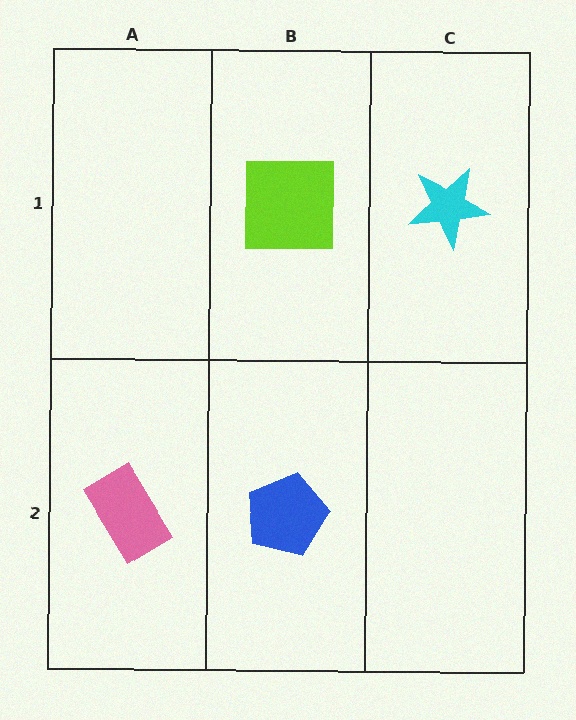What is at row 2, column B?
A blue pentagon.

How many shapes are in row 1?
2 shapes.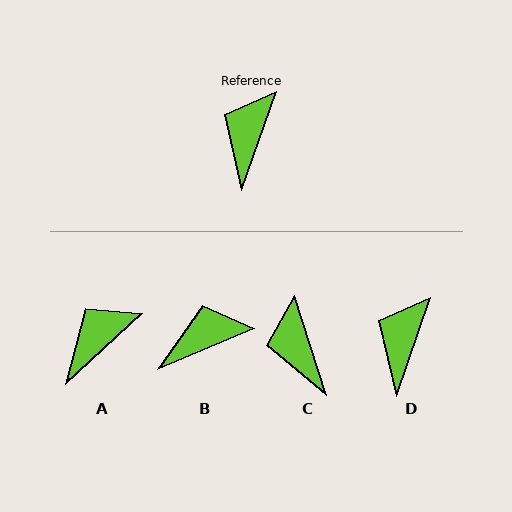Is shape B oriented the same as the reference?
No, it is off by about 48 degrees.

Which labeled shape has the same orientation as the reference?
D.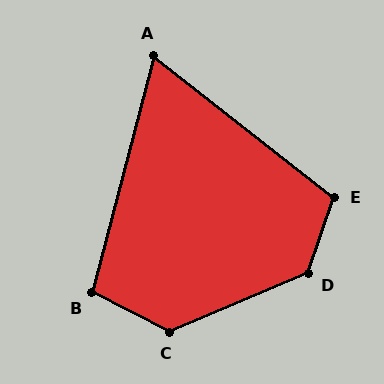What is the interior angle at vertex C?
Approximately 130 degrees (obtuse).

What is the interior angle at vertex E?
Approximately 110 degrees (obtuse).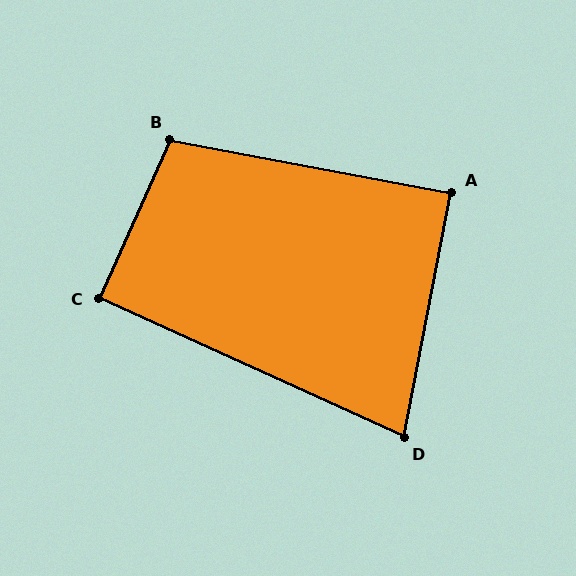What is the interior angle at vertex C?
Approximately 90 degrees (approximately right).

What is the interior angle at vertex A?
Approximately 90 degrees (approximately right).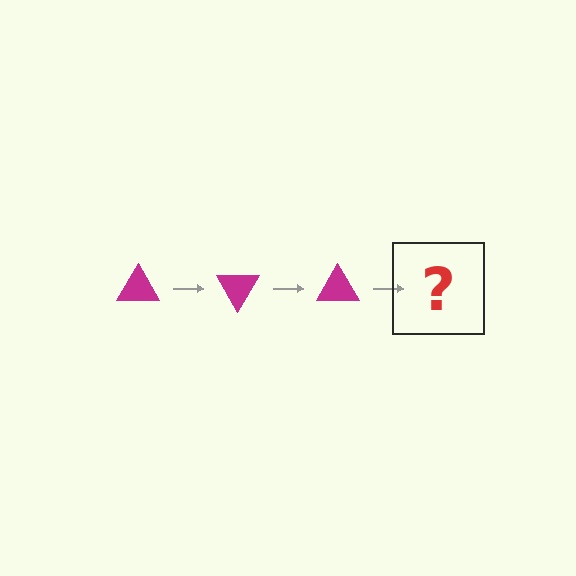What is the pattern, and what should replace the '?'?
The pattern is that the triangle rotates 60 degrees each step. The '?' should be a magenta triangle rotated 180 degrees.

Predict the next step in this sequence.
The next step is a magenta triangle rotated 180 degrees.